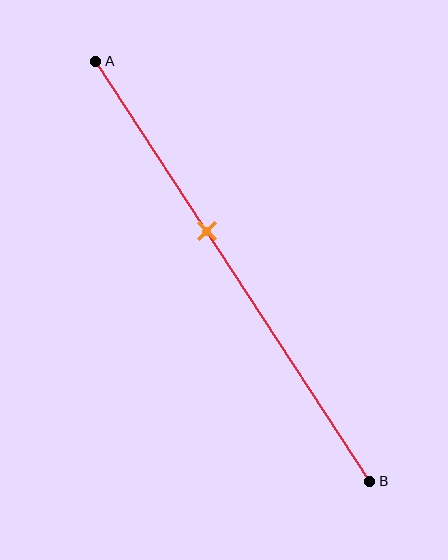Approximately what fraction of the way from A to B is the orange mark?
The orange mark is approximately 40% of the way from A to B.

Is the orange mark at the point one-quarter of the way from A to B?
No, the mark is at about 40% from A, not at the 25% one-quarter point.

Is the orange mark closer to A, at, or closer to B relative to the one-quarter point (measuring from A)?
The orange mark is closer to point B than the one-quarter point of segment AB.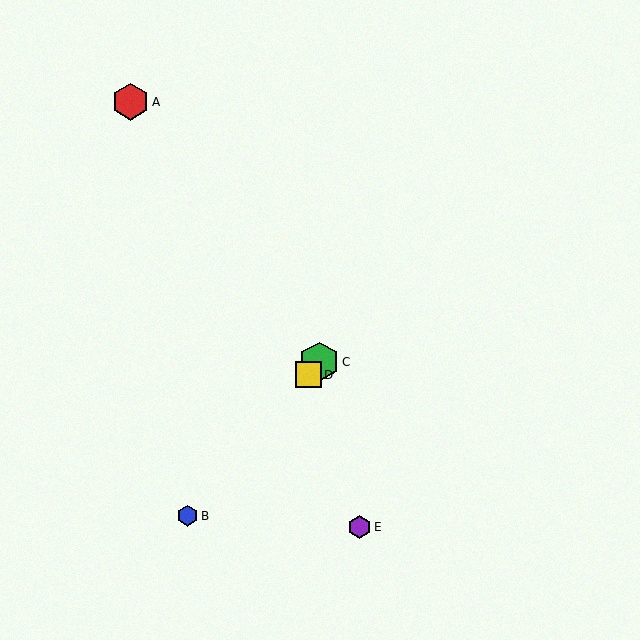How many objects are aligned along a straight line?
3 objects (B, C, D) are aligned along a straight line.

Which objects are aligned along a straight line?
Objects B, C, D are aligned along a straight line.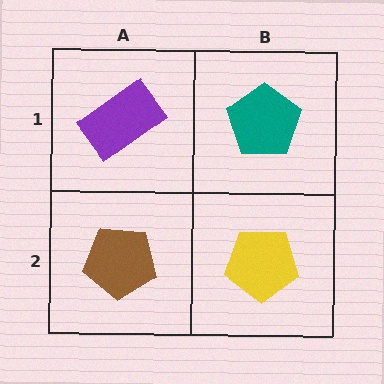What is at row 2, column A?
A brown pentagon.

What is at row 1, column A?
A purple rectangle.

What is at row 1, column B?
A teal pentagon.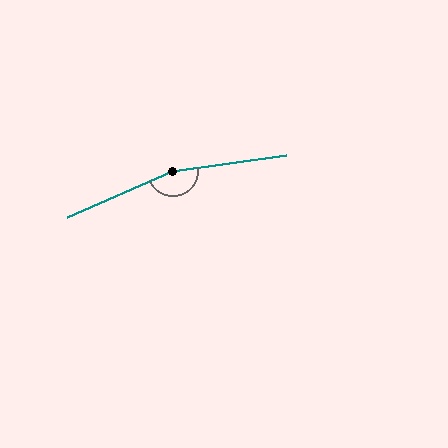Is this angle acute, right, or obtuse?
It is obtuse.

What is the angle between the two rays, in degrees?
Approximately 164 degrees.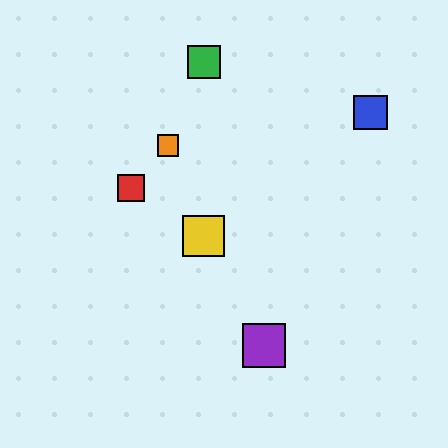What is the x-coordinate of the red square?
The red square is at x≈131.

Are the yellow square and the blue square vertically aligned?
No, the yellow square is at x≈204 and the blue square is at x≈370.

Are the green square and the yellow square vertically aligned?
Yes, both are at x≈204.